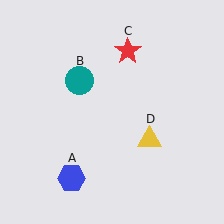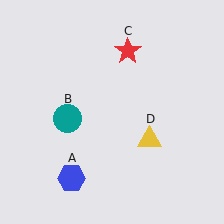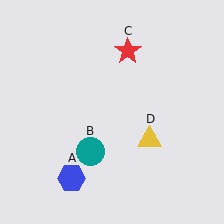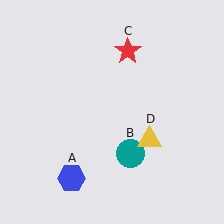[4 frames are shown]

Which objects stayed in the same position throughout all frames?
Blue hexagon (object A) and red star (object C) and yellow triangle (object D) remained stationary.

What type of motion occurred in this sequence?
The teal circle (object B) rotated counterclockwise around the center of the scene.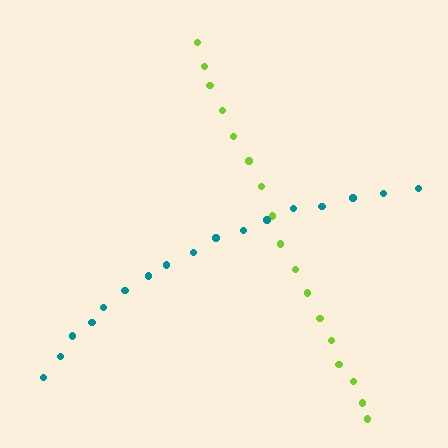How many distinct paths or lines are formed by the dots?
There are 2 distinct paths.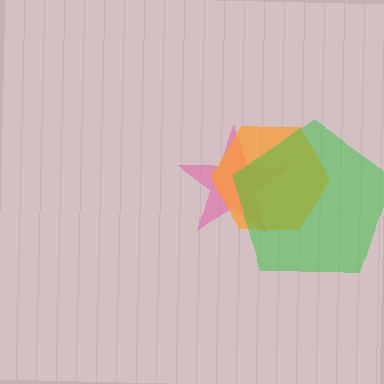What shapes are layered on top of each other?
The layered shapes are: a pink star, an orange hexagon, a green pentagon.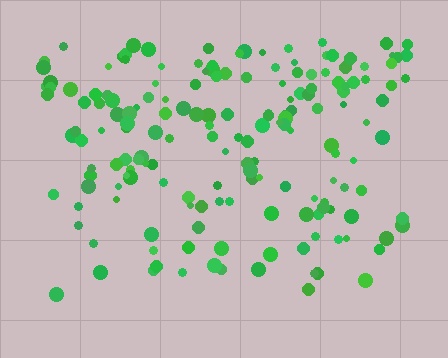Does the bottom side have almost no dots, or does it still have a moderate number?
Still a moderate number, just noticeably fewer than the top.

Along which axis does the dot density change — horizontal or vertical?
Vertical.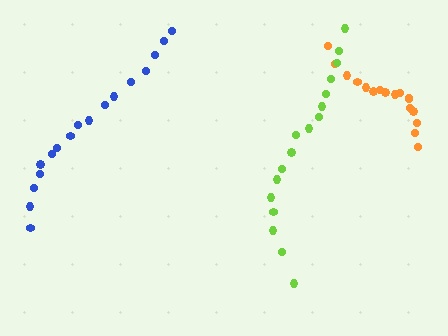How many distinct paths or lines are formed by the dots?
There are 3 distinct paths.